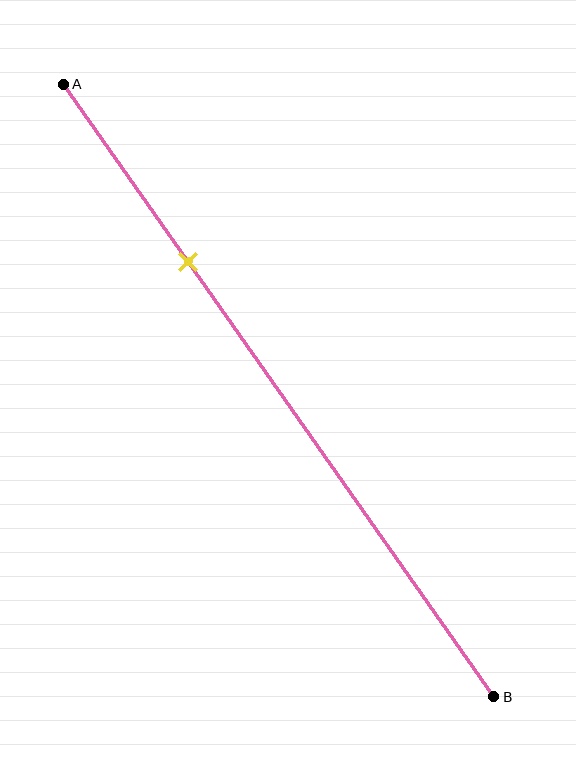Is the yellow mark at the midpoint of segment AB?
No, the mark is at about 30% from A, not at the 50% midpoint.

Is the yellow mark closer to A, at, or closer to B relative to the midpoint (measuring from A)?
The yellow mark is closer to point A than the midpoint of segment AB.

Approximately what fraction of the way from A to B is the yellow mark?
The yellow mark is approximately 30% of the way from A to B.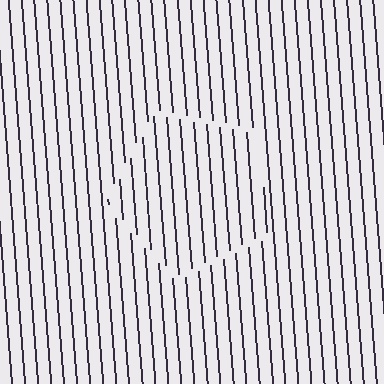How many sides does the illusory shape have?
5 sides — the line-ends trace a pentagon.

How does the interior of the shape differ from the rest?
The interior of the shape contains the same grating, shifted by half a period — the contour is defined by the phase discontinuity where line-ends from the inner and outer gratings abut.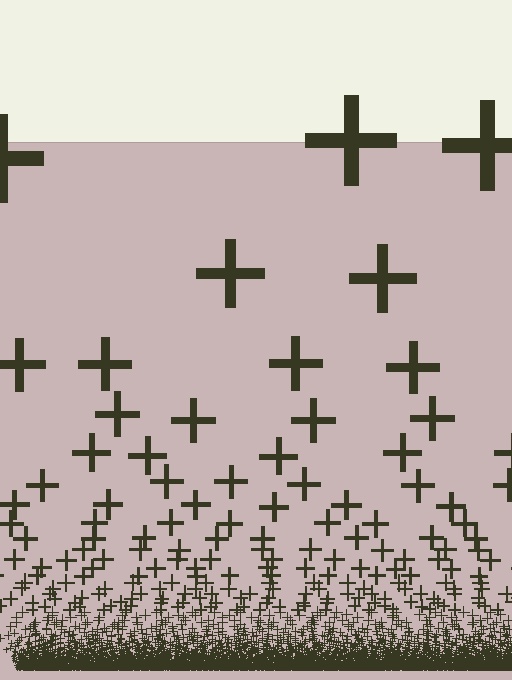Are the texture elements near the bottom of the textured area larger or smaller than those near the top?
Smaller. The gradient is inverted — elements near the bottom are smaller and denser.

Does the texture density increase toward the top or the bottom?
Density increases toward the bottom.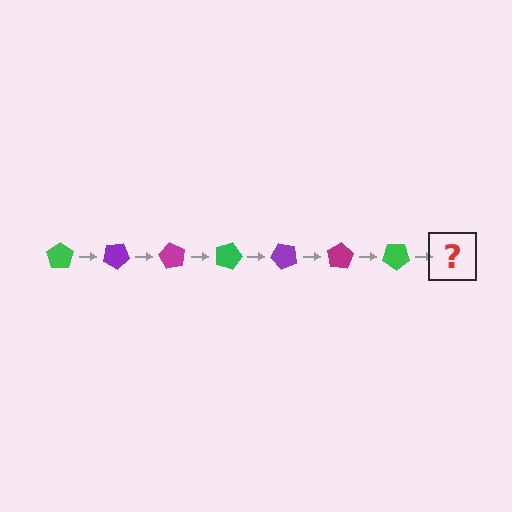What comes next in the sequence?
The next element should be a purple pentagon, rotated 210 degrees from the start.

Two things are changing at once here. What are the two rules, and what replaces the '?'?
The two rules are that it rotates 30 degrees each step and the color cycles through green, purple, and magenta. The '?' should be a purple pentagon, rotated 210 degrees from the start.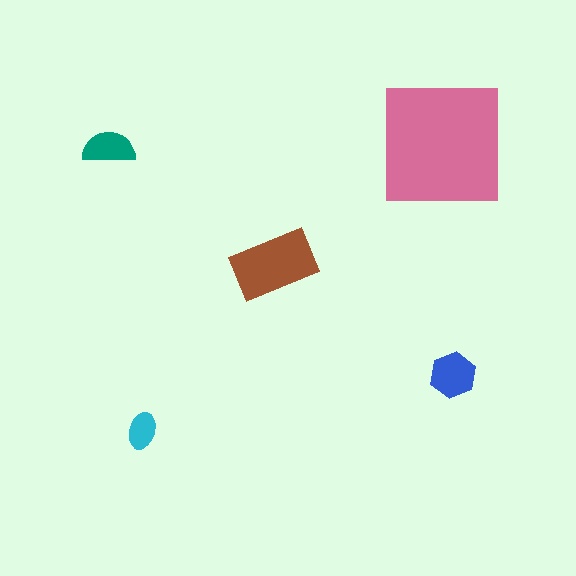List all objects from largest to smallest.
The pink square, the brown rectangle, the blue hexagon, the teal semicircle, the cyan ellipse.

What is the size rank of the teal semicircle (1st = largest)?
4th.